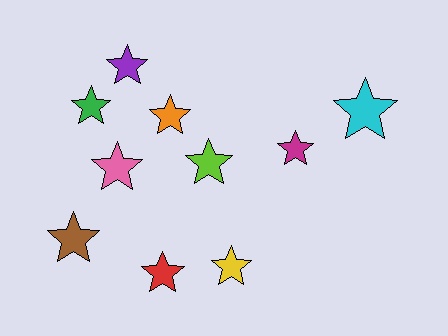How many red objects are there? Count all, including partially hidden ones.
There is 1 red object.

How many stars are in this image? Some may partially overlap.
There are 10 stars.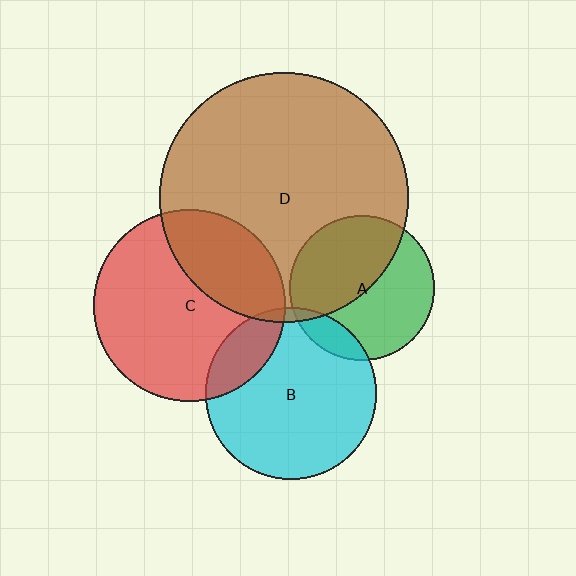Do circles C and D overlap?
Yes.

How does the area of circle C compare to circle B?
Approximately 1.2 times.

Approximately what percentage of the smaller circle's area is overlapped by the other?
Approximately 30%.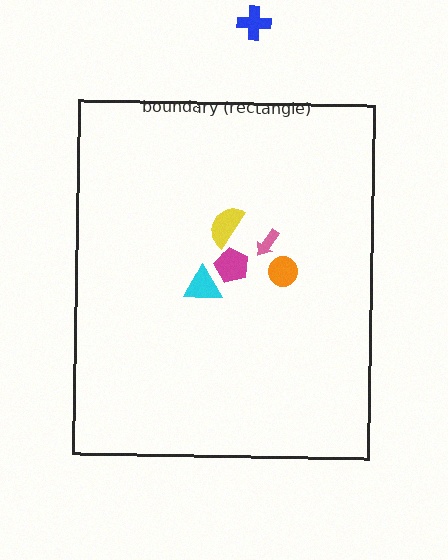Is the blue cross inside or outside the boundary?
Outside.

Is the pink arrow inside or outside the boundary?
Inside.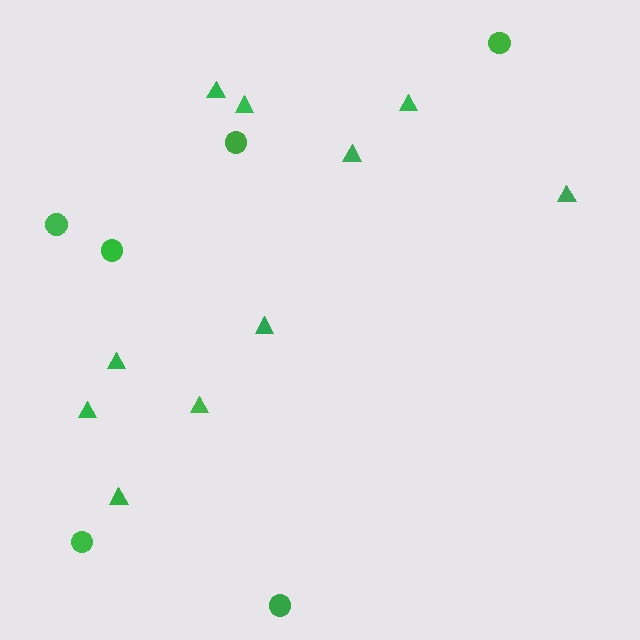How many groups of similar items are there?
There are 2 groups: one group of triangles (10) and one group of circles (6).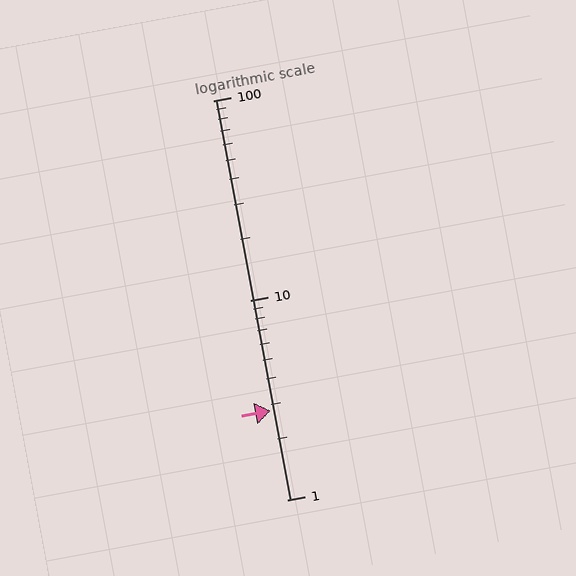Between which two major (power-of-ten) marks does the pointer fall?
The pointer is between 1 and 10.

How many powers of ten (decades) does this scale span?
The scale spans 2 decades, from 1 to 100.